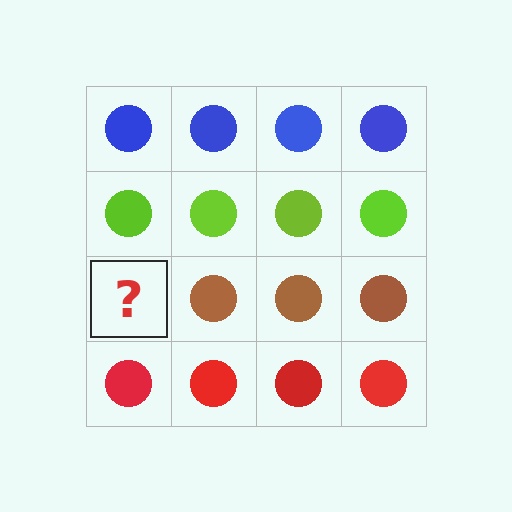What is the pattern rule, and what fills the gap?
The rule is that each row has a consistent color. The gap should be filled with a brown circle.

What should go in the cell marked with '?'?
The missing cell should contain a brown circle.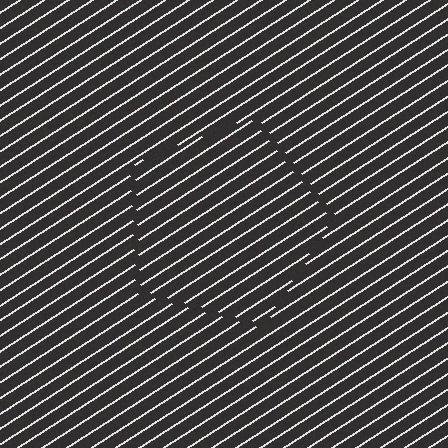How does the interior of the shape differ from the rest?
The interior of the shape contains the same grating, shifted by half a period — the contour is defined by the phase discontinuity where line-ends from the inner and outer gratings abut.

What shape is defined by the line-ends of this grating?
An illusory pentagon. The interior of the shape contains the same grating, shifted by half a period — the contour is defined by the phase discontinuity where line-ends from the inner and outer gratings abut.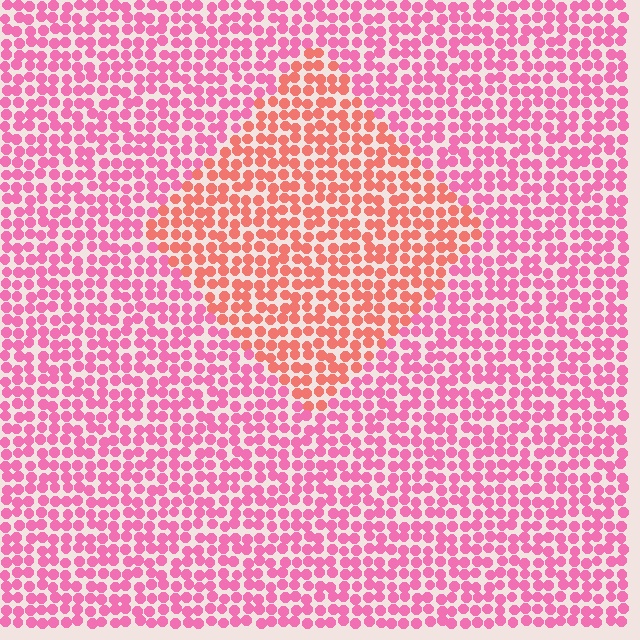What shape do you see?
I see a diamond.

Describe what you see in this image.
The image is filled with small pink elements in a uniform arrangement. A diamond-shaped region is visible where the elements are tinted to a slightly different hue, forming a subtle color boundary.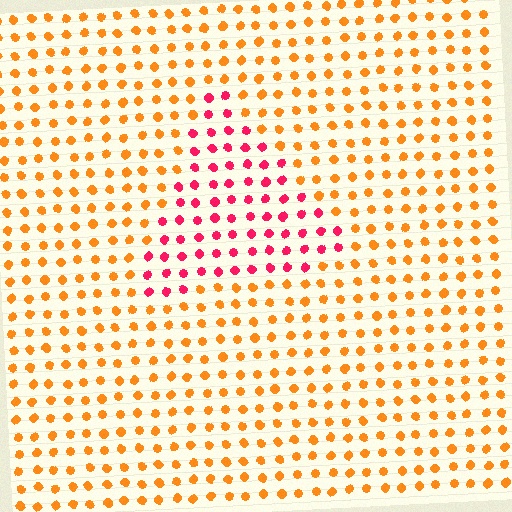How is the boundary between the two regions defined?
The boundary is defined purely by a slight shift in hue (about 50 degrees). Spacing, size, and orientation are identical on both sides.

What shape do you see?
I see a triangle.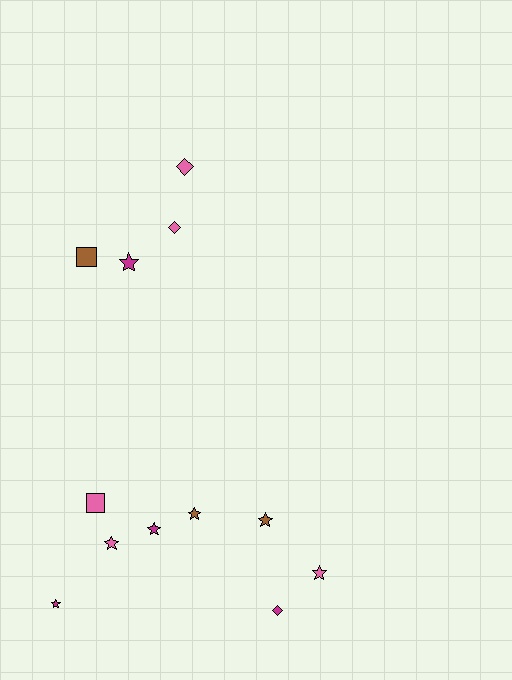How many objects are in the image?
There are 12 objects.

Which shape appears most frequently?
Star, with 7 objects.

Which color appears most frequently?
Pink, with 5 objects.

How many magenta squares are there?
There are no magenta squares.